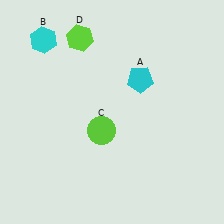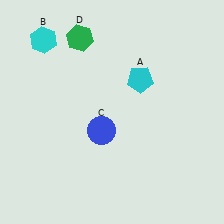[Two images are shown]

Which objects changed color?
C changed from lime to blue. D changed from lime to green.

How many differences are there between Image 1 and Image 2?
There are 2 differences between the two images.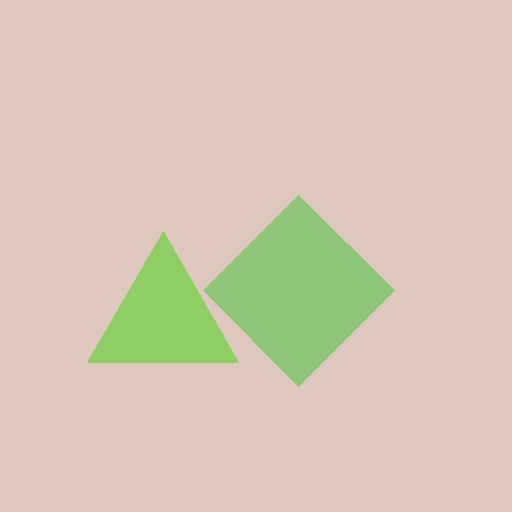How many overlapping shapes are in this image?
There are 2 overlapping shapes in the image.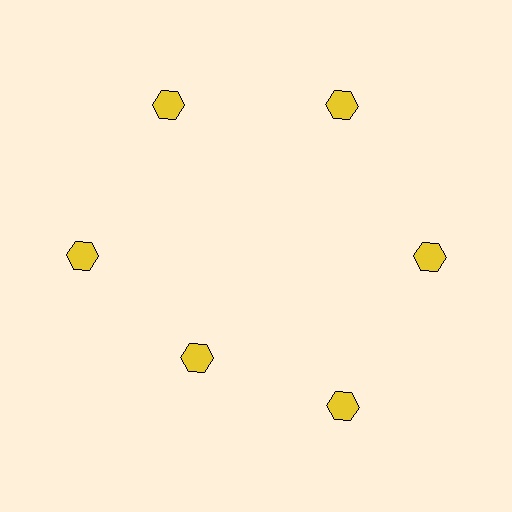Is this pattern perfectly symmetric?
No. The 6 yellow hexagons are arranged in a ring, but one element near the 7 o'clock position is pulled inward toward the center, breaking the 6-fold rotational symmetry.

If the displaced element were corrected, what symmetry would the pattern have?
It would have 6-fold rotational symmetry — the pattern would map onto itself every 60 degrees.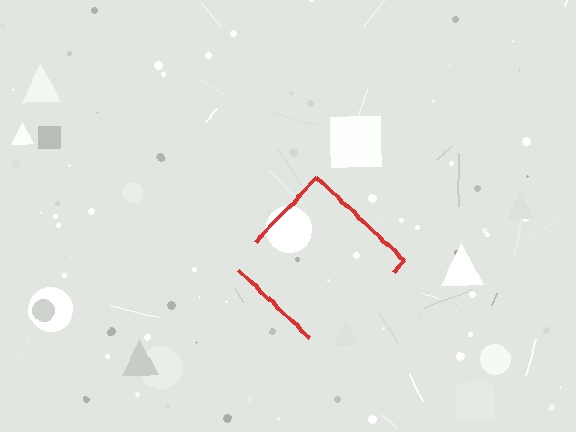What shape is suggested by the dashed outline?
The dashed outline suggests a diamond.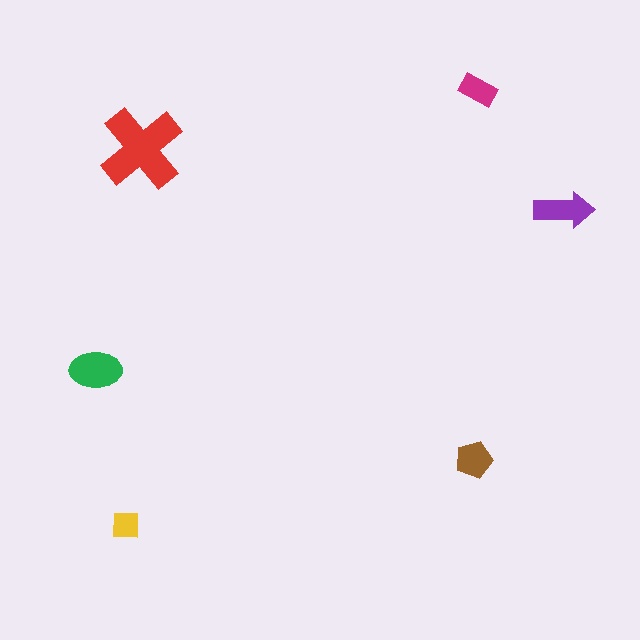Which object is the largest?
The red cross.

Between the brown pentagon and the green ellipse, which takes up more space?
The green ellipse.